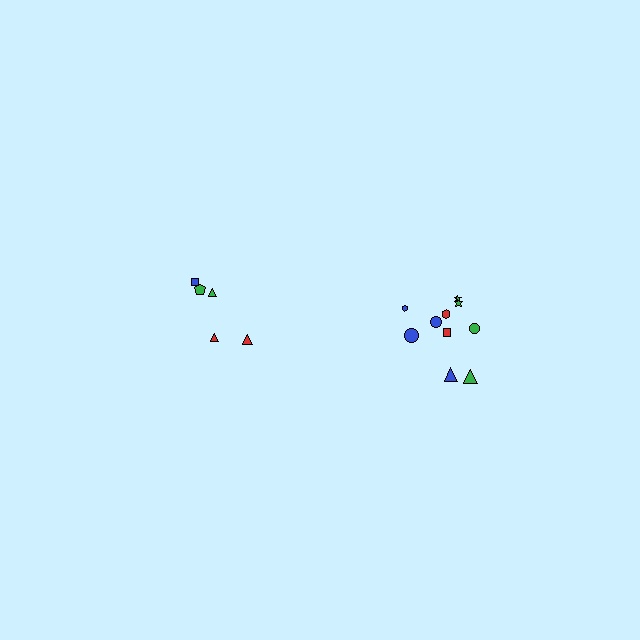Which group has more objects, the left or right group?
The right group.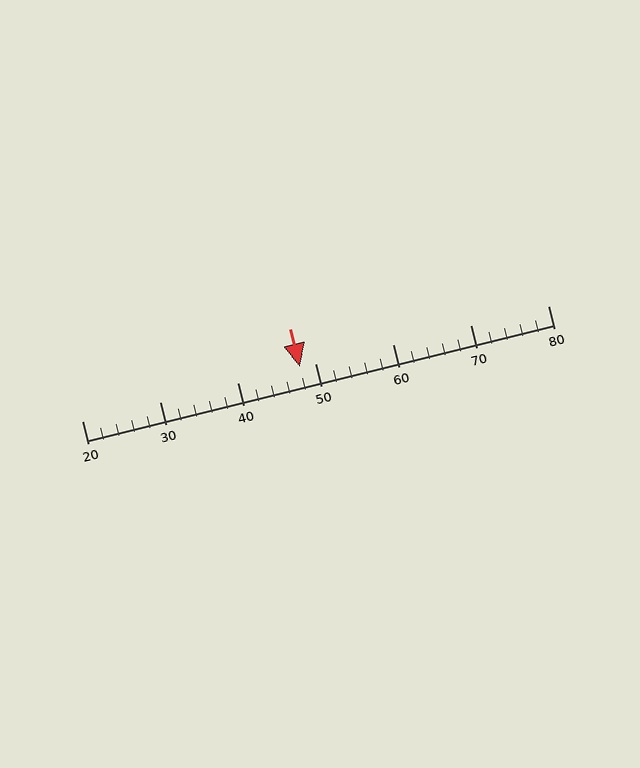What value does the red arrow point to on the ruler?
The red arrow points to approximately 48.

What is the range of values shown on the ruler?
The ruler shows values from 20 to 80.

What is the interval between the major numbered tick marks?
The major tick marks are spaced 10 units apart.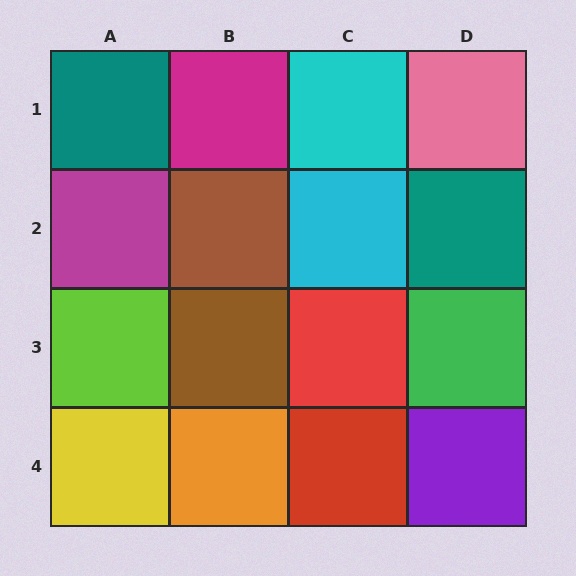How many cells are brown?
2 cells are brown.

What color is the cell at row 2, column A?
Magenta.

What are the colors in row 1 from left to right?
Teal, magenta, cyan, pink.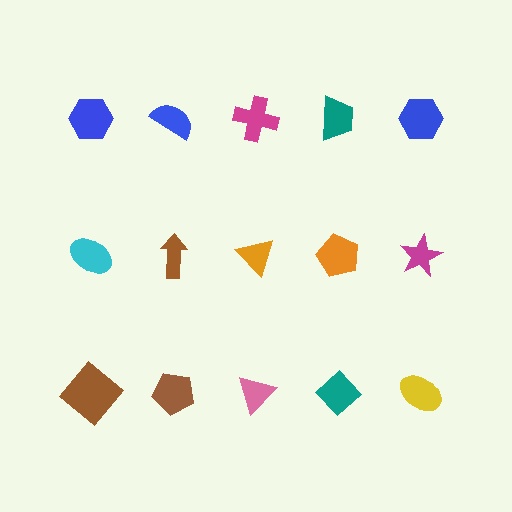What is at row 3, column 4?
A teal diamond.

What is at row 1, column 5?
A blue hexagon.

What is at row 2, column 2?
A brown arrow.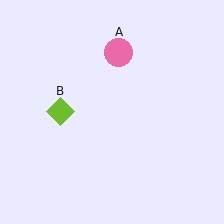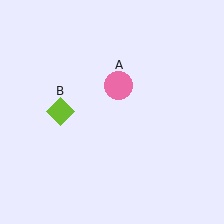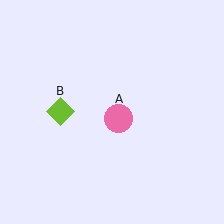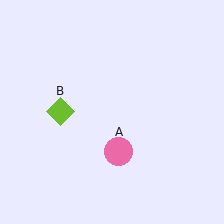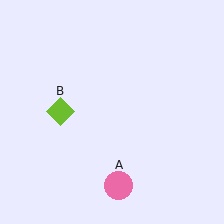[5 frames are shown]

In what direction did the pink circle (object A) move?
The pink circle (object A) moved down.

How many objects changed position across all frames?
1 object changed position: pink circle (object A).